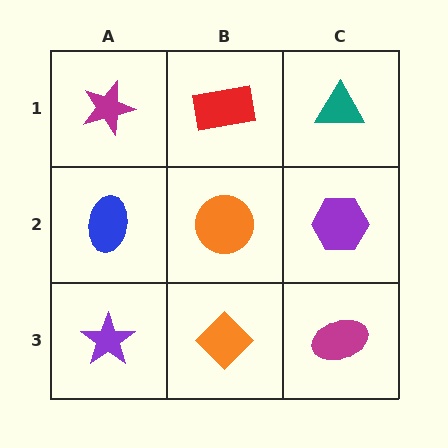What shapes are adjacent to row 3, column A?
A blue ellipse (row 2, column A), an orange diamond (row 3, column B).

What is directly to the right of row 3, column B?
A magenta ellipse.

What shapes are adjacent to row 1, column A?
A blue ellipse (row 2, column A), a red rectangle (row 1, column B).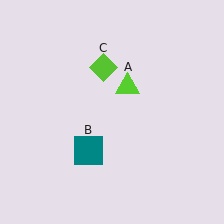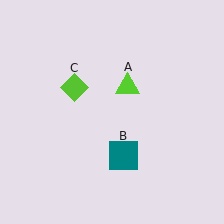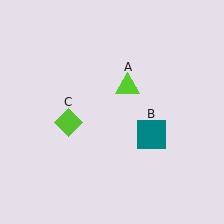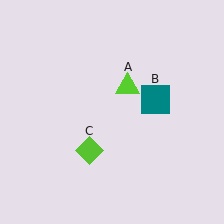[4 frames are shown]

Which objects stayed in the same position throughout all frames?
Lime triangle (object A) remained stationary.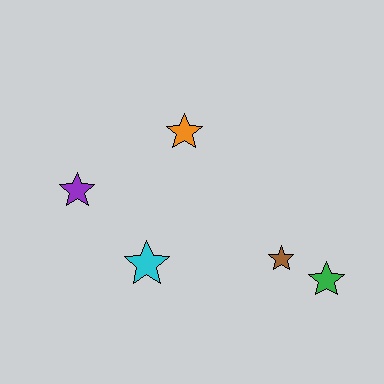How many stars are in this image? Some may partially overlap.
There are 5 stars.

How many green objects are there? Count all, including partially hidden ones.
There is 1 green object.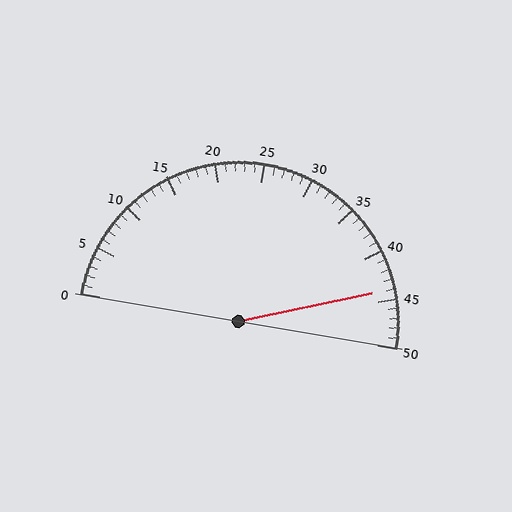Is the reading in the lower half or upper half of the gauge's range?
The reading is in the upper half of the range (0 to 50).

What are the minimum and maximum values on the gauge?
The gauge ranges from 0 to 50.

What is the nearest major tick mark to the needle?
The nearest major tick mark is 45.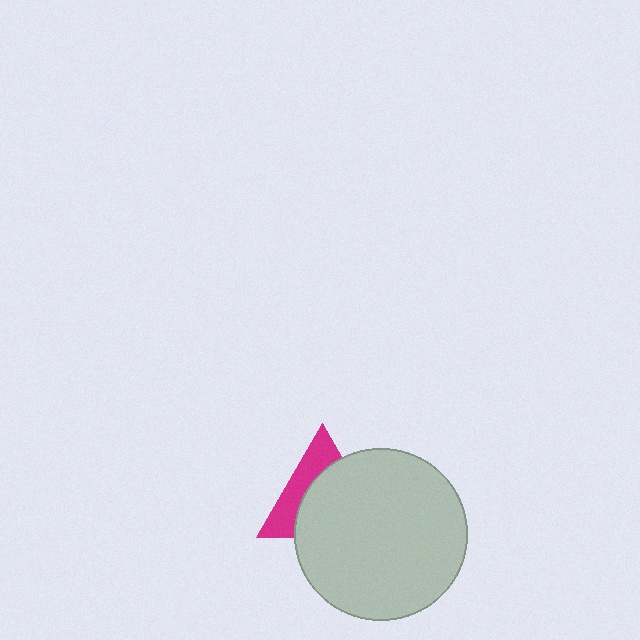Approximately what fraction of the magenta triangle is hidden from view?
Roughly 61% of the magenta triangle is hidden behind the light gray circle.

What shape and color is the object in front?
The object in front is a light gray circle.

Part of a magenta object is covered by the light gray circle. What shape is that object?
It is a triangle.